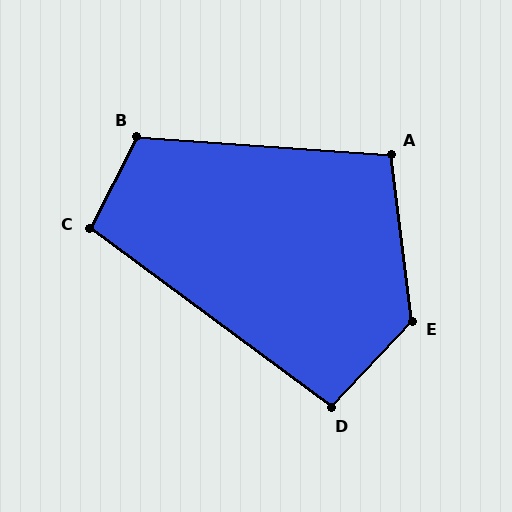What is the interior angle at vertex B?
Approximately 113 degrees (obtuse).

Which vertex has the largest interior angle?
E, at approximately 130 degrees.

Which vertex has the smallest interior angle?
D, at approximately 97 degrees.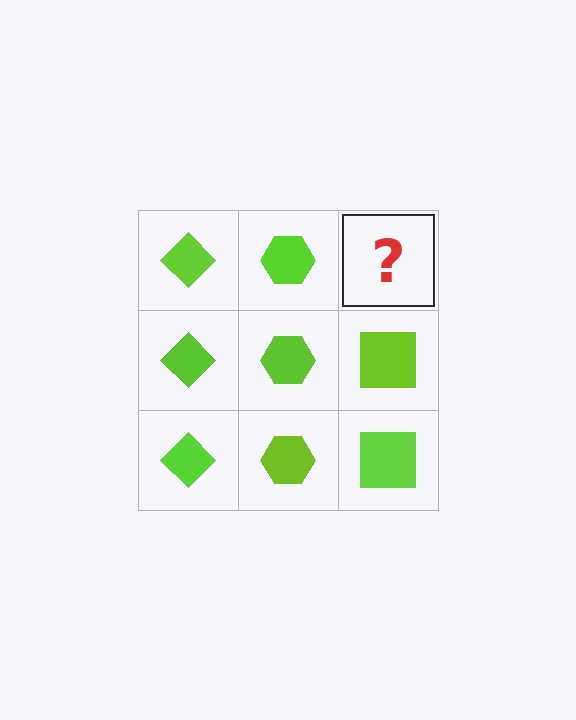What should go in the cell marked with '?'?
The missing cell should contain a lime square.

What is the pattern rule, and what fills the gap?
The rule is that each column has a consistent shape. The gap should be filled with a lime square.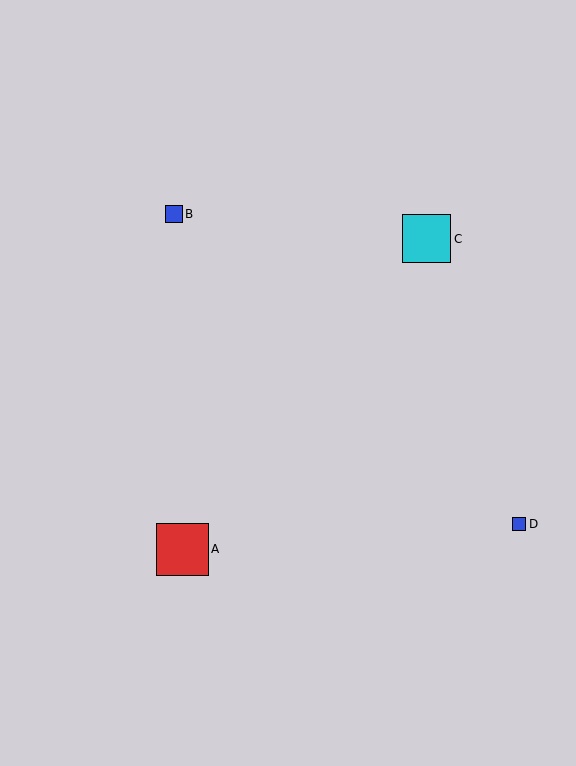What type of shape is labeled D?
Shape D is a blue square.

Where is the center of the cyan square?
The center of the cyan square is at (427, 239).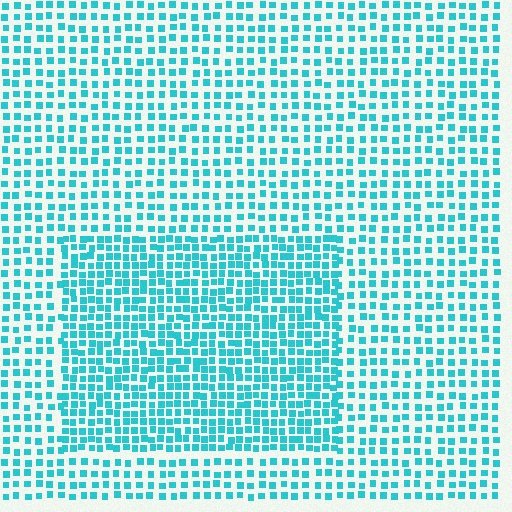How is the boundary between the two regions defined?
The boundary is defined by a change in element density (approximately 1.6x ratio). All elements are the same color, size, and shape.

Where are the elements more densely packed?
The elements are more densely packed inside the rectangle boundary.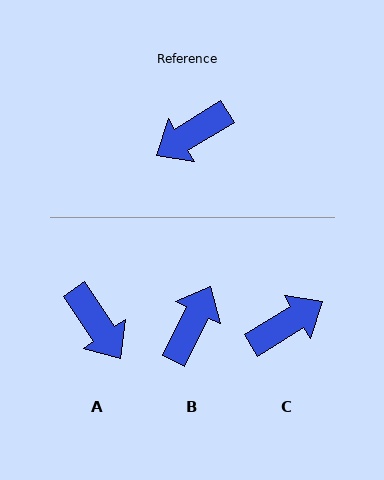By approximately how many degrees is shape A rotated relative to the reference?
Approximately 92 degrees counter-clockwise.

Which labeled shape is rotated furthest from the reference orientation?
C, about 180 degrees away.